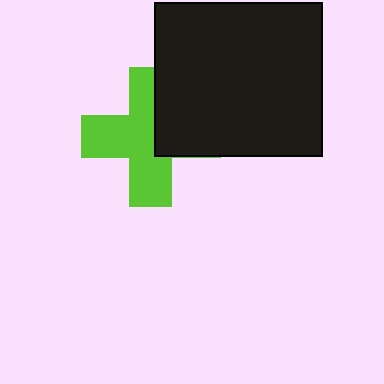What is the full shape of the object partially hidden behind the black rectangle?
The partially hidden object is a lime cross.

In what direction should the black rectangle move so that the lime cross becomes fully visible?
The black rectangle should move right. That is the shortest direction to clear the overlap and leave the lime cross fully visible.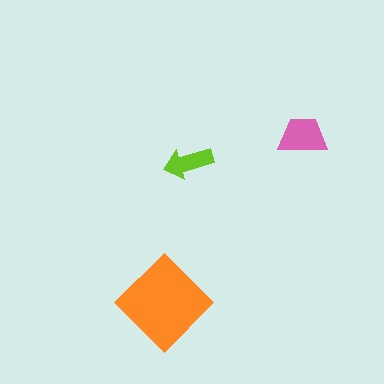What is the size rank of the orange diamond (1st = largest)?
1st.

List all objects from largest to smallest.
The orange diamond, the pink trapezoid, the lime arrow.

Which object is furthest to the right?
The pink trapezoid is rightmost.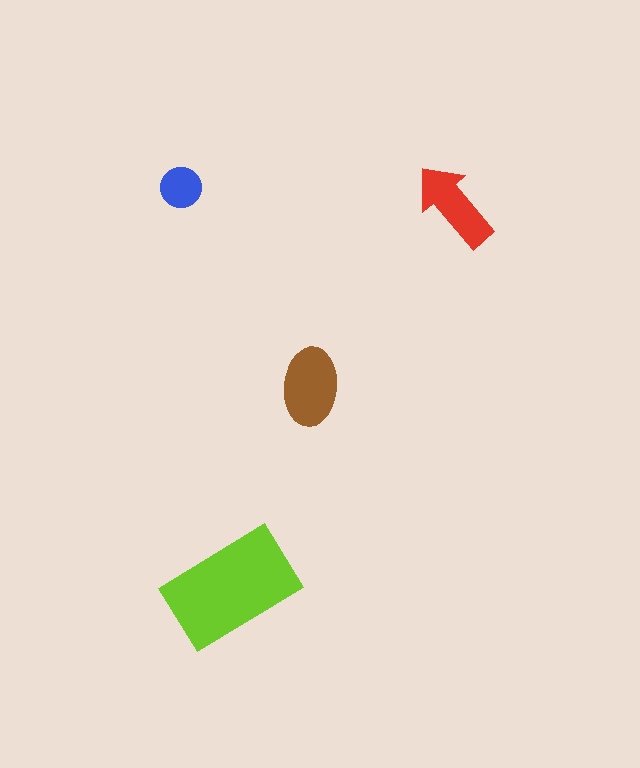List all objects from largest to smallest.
The lime rectangle, the brown ellipse, the red arrow, the blue circle.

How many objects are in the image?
There are 4 objects in the image.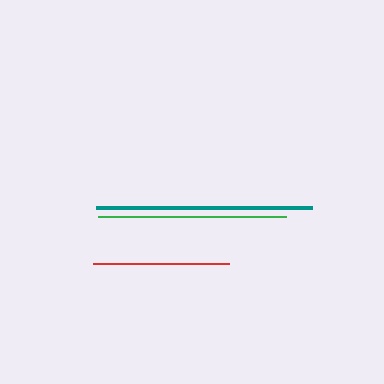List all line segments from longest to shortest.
From longest to shortest: teal, green, red.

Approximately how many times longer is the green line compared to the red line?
The green line is approximately 1.4 times the length of the red line.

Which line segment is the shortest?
The red line is the shortest at approximately 136 pixels.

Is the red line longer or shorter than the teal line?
The teal line is longer than the red line.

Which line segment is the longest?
The teal line is the longest at approximately 215 pixels.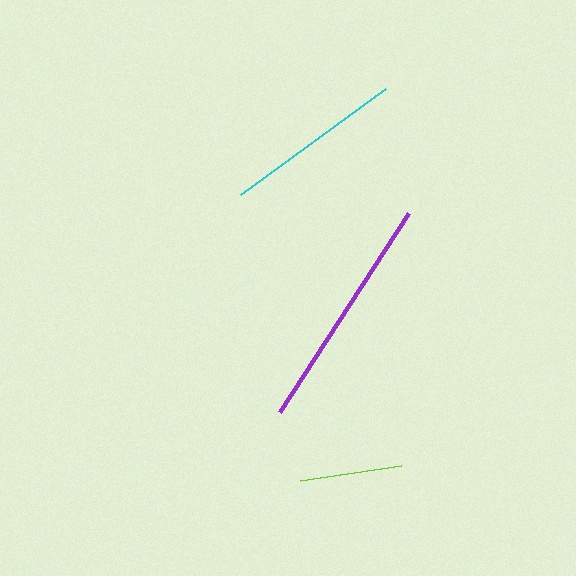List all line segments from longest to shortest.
From longest to shortest: purple, cyan, lime.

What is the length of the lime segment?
The lime segment is approximately 102 pixels long.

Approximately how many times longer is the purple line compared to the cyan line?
The purple line is approximately 1.3 times the length of the cyan line.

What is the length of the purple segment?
The purple segment is approximately 237 pixels long.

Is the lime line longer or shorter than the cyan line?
The cyan line is longer than the lime line.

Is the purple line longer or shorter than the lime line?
The purple line is longer than the lime line.